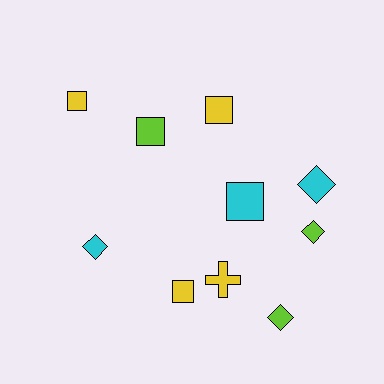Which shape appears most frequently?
Square, with 5 objects.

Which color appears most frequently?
Yellow, with 4 objects.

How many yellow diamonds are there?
There are no yellow diamonds.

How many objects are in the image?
There are 10 objects.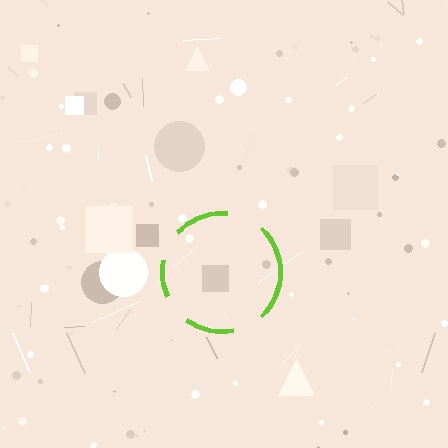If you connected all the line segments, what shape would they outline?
They would outline a circle.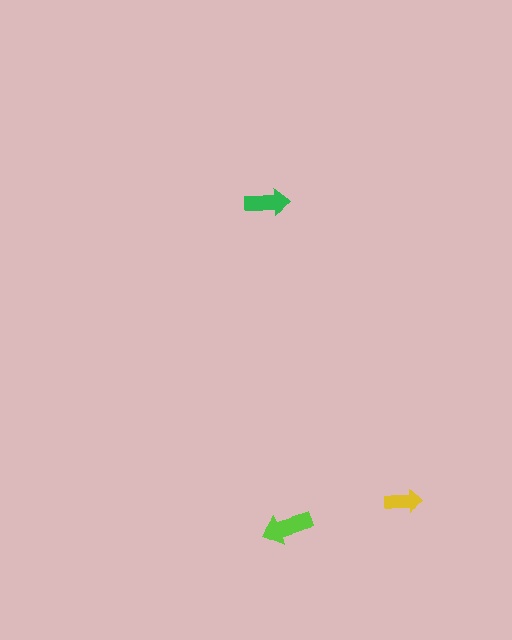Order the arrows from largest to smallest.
the lime one, the green one, the yellow one.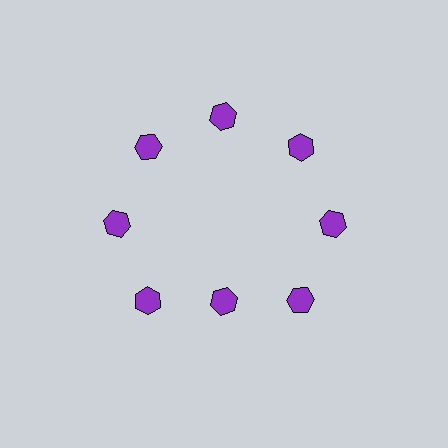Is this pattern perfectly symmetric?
No. The 8 purple hexagons are arranged in a ring, but one element near the 6 o'clock position is pulled inward toward the center, breaking the 8-fold rotational symmetry.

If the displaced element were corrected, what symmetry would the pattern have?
It would have 8-fold rotational symmetry — the pattern would map onto itself every 45 degrees.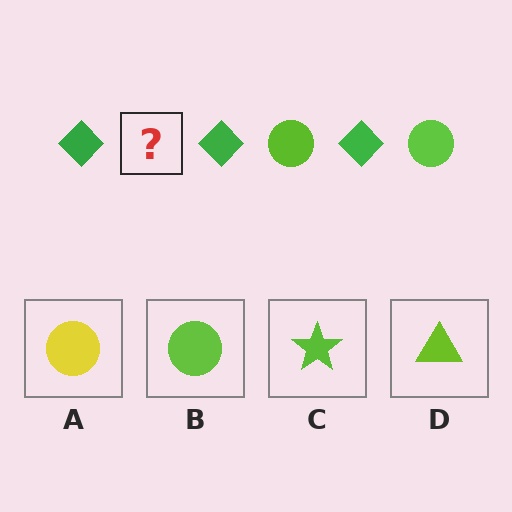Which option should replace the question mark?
Option B.